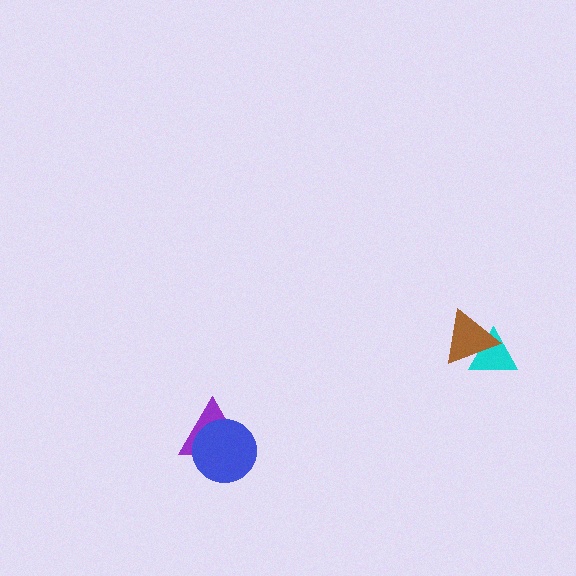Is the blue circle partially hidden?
No, no other shape covers it.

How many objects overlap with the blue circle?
1 object overlaps with the blue circle.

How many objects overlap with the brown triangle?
1 object overlaps with the brown triangle.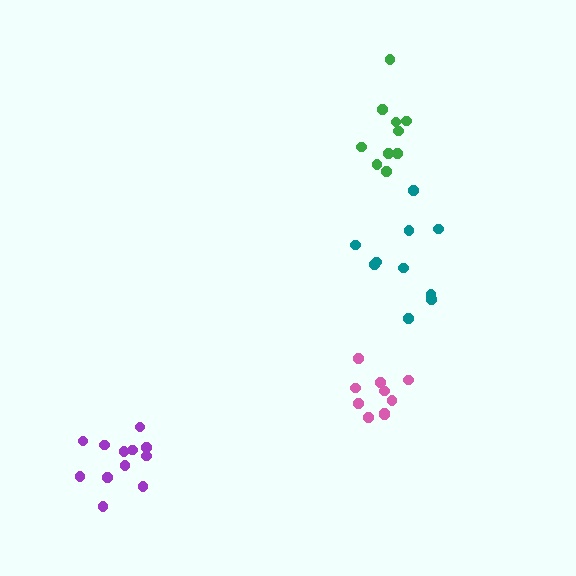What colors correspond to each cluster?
The clusters are colored: purple, pink, green, teal.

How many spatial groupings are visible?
There are 4 spatial groupings.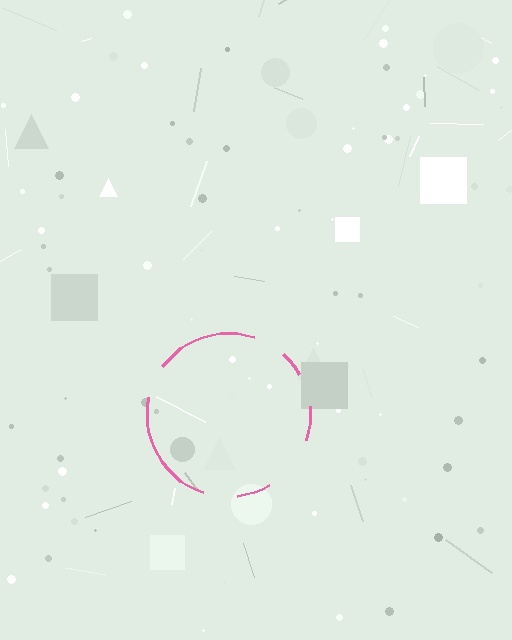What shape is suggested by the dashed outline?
The dashed outline suggests a circle.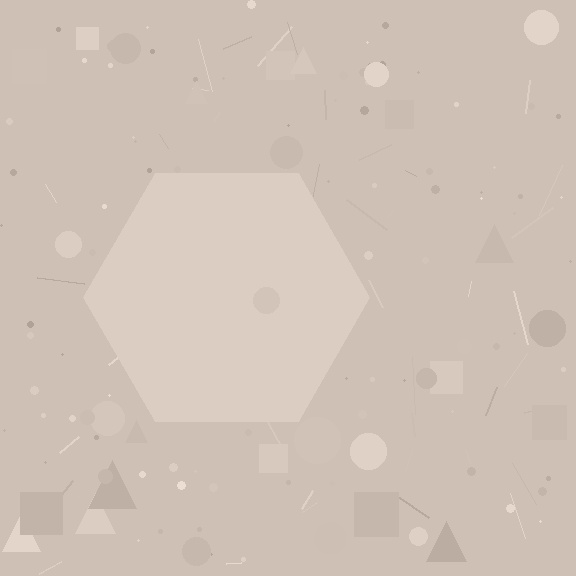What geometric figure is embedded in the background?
A hexagon is embedded in the background.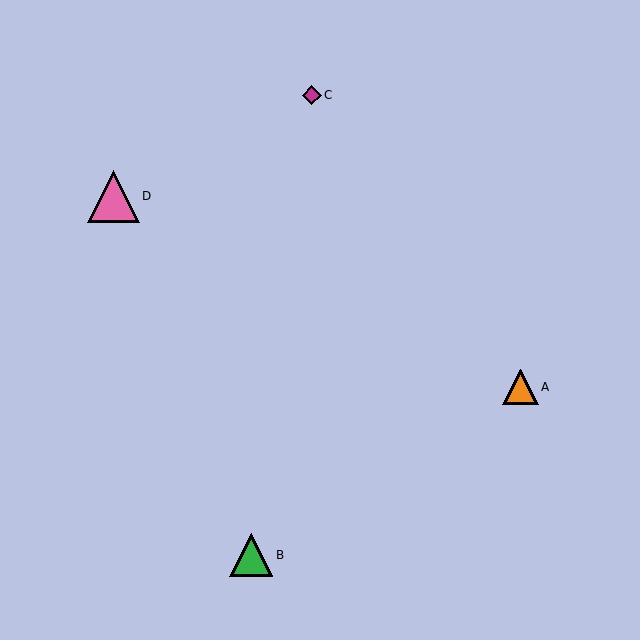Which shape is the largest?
The pink triangle (labeled D) is the largest.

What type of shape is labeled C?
Shape C is a magenta diamond.